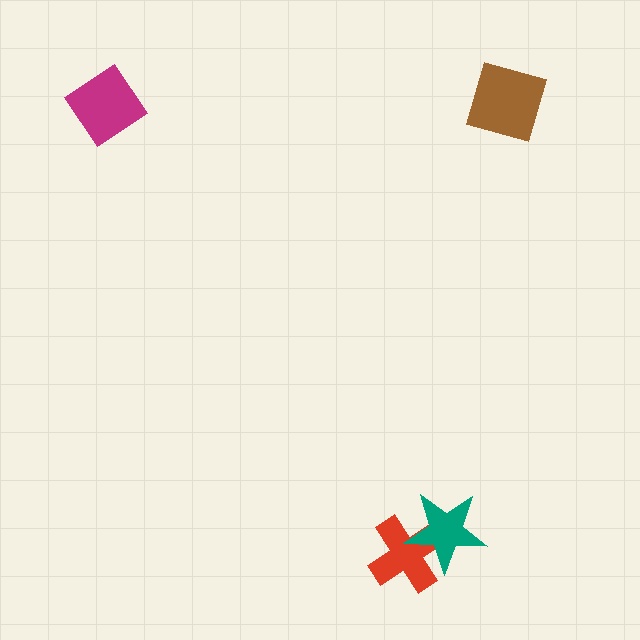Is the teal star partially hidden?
No, no other shape covers it.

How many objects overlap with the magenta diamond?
0 objects overlap with the magenta diamond.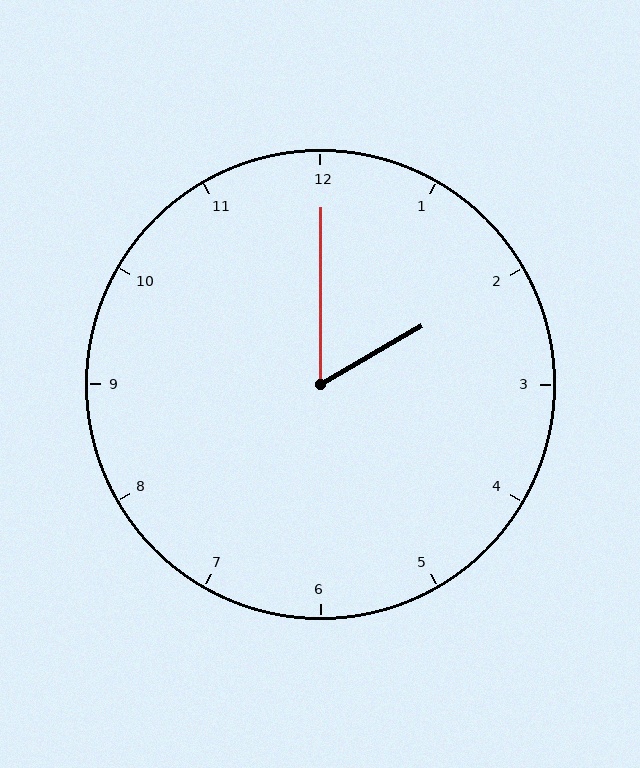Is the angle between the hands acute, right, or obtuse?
It is acute.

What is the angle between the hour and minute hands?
Approximately 60 degrees.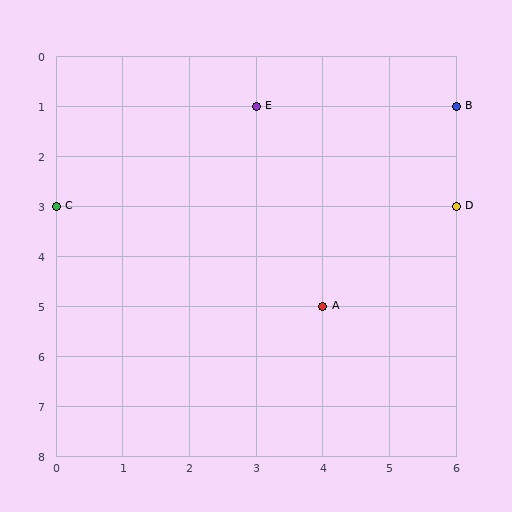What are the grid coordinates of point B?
Point B is at grid coordinates (6, 1).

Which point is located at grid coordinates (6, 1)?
Point B is at (6, 1).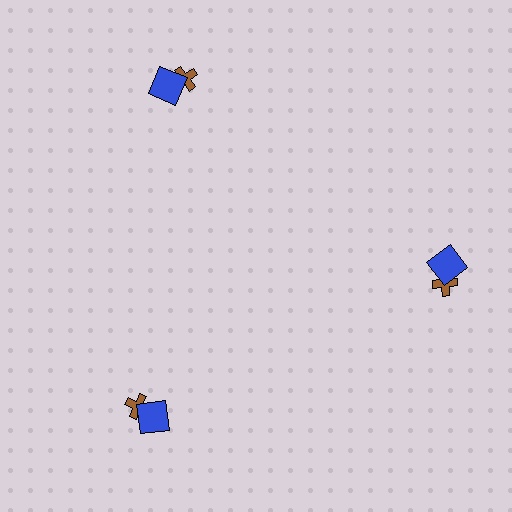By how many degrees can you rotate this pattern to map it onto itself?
The pattern maps onto itself every 120 degrees of rotation.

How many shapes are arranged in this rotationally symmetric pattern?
There are 6 shapes, arranged in 3 groups of 2.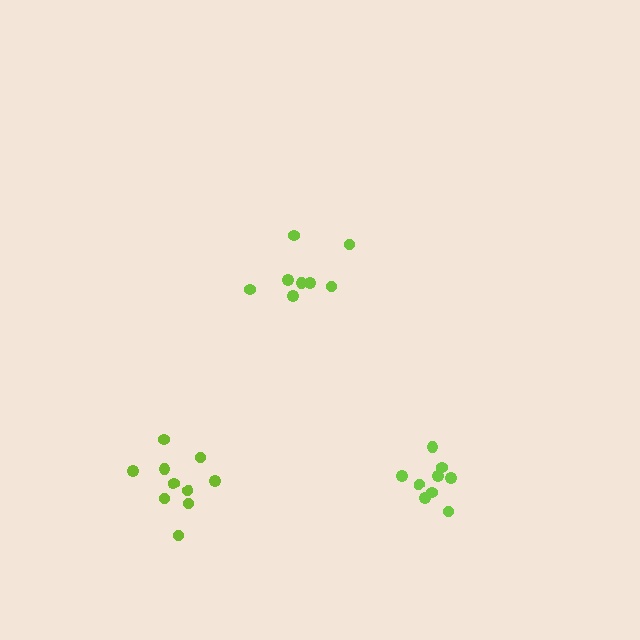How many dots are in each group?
Group 1: 9 dots, Group 2: 8 dots, Group 3: 10 dots (27 total).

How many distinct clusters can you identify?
There are 3 distinct clusters.